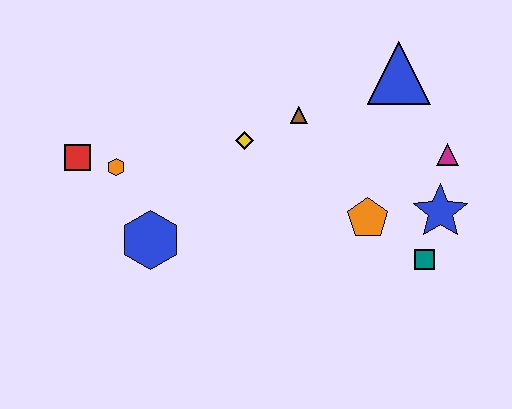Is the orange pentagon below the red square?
Yes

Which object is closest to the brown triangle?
The yellow diamond is closest to the brown triangle.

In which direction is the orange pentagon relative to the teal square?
The orange pentagon is to the left of the teal square.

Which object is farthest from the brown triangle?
The red square is farthest from the brown triangle.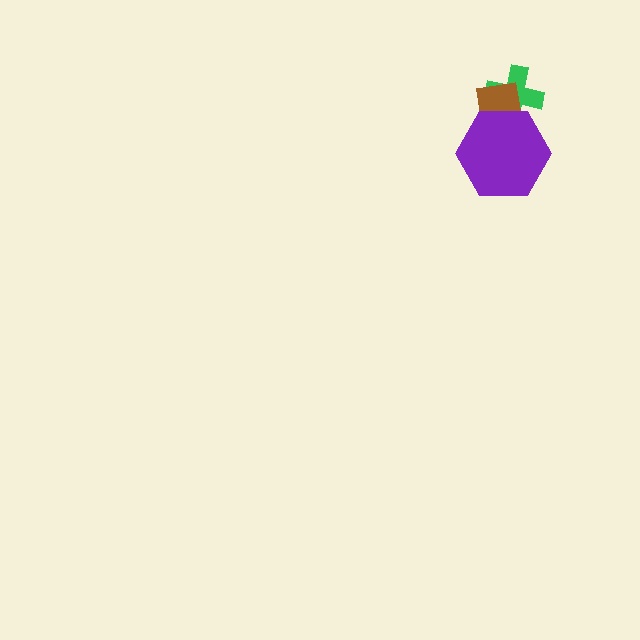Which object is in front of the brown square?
The purple hexagon is in front of the brown square.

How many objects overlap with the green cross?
2 objects overlap with the green cross.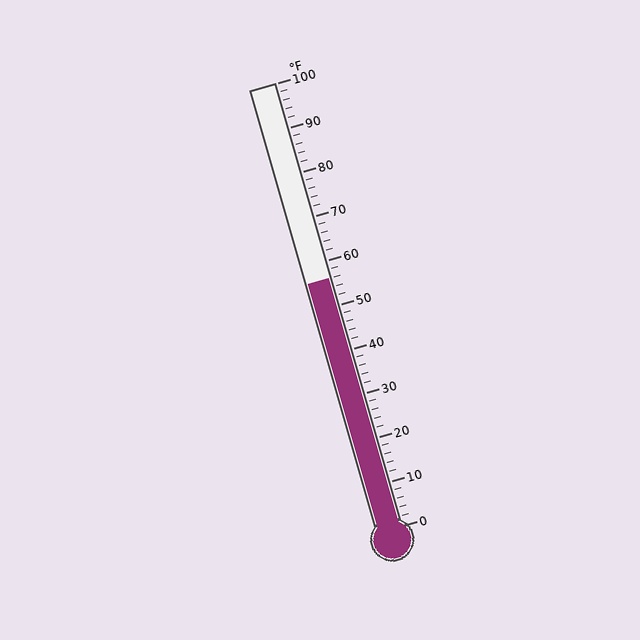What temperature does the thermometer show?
The thermometer shows approximately 56°F.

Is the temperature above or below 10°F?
The temperature is above 10°F.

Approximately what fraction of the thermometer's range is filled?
The thermometer is filled to approximately 55% of its range.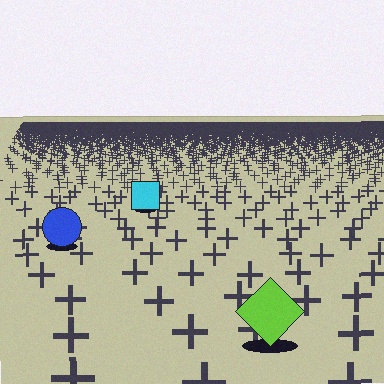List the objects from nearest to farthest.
From nearest to farthest: the lime diamond, the blue circle, the cyan square.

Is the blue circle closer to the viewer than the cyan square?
Yes. The blue circle is closer — you can tell from the texture gradient: the ground texture is coarser near it.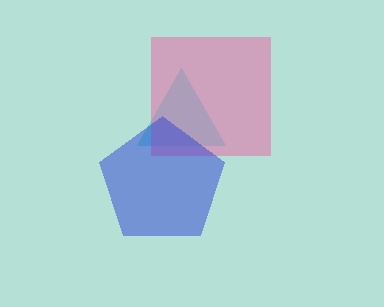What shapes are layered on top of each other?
The layered shapes are: a cyan triangle, a pink square, a blue pentagon.